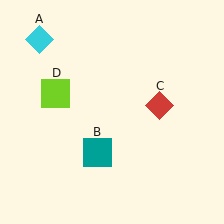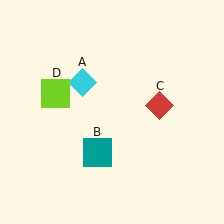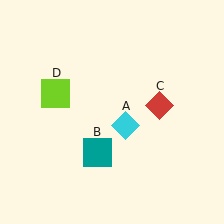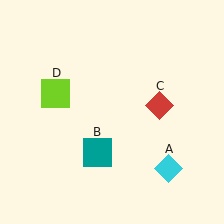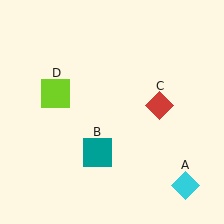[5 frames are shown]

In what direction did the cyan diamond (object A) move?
The cyan diamond (object A) moved down and to the right.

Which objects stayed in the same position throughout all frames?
Teal square (object B) and red diamond (object C) and lime square (object D) remained stationary.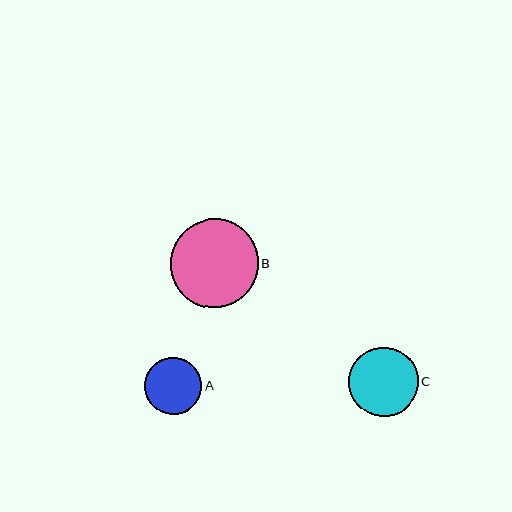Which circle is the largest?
Circle B is the largest with a size of approximately 88 pixels.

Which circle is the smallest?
Circle A is the smallest with a size of approximately 57 pixels.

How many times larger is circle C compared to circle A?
Circle C is approximately 1.2 times the size of circle A.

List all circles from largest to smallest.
From largest to smallest: B, C, A.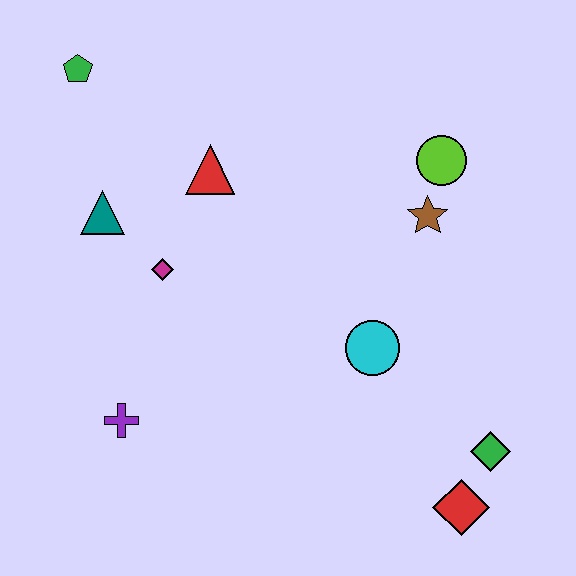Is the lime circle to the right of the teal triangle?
Yes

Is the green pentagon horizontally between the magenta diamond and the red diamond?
No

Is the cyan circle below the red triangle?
Yes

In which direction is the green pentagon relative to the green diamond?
The green pentagon is to the left of the green diamond.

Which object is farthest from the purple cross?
The lime circle is farthest from the purple cross.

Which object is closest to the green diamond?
The red diamond is closest to the green diamond.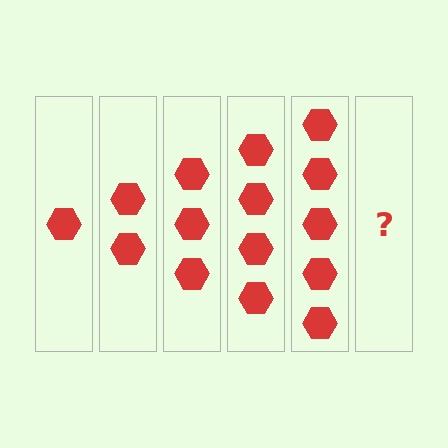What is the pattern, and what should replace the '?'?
The pattern is that each step adds one more hexagon. The '?' should be 6 hexagons.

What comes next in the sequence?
The next element should be 6 hexagons.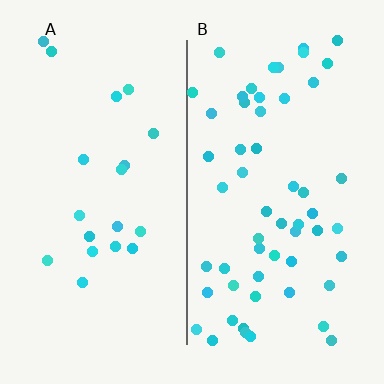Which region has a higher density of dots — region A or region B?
B (the right).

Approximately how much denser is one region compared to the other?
Approximately 2.8× — region B over region A.